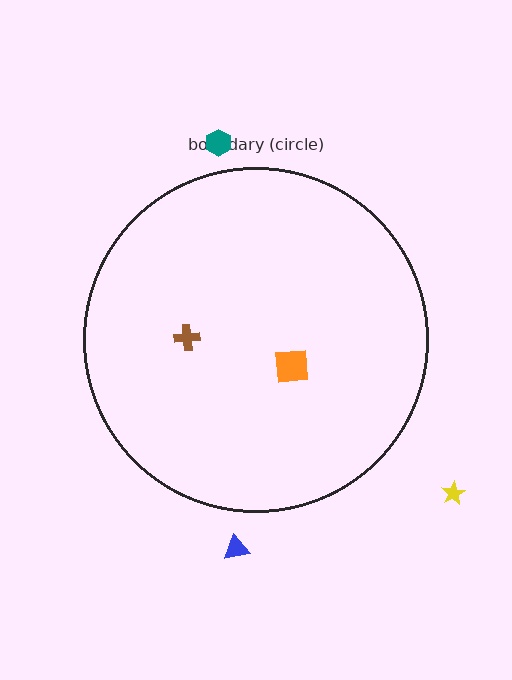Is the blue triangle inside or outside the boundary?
Outside.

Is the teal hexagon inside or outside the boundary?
Outside.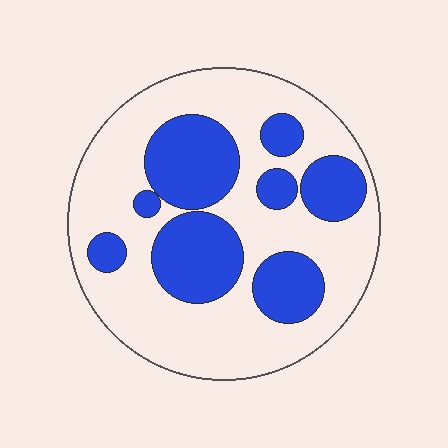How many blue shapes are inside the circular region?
8.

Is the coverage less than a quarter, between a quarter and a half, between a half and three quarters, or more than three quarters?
Between a quarter and a half.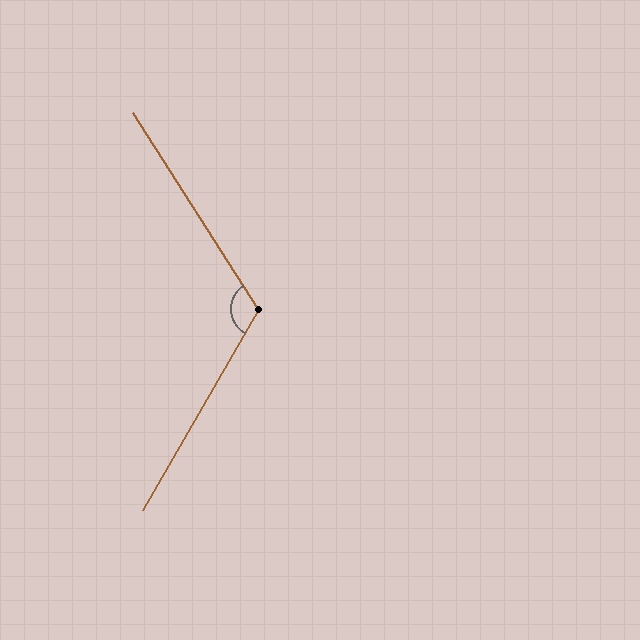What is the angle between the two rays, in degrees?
Approximately 117 degrees.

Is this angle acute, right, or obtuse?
It is obtuse.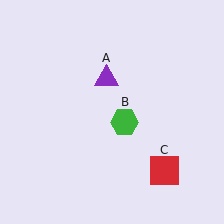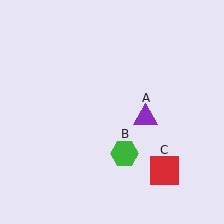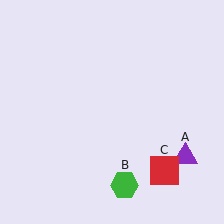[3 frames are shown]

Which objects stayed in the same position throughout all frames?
Red square (object C) remained stationary.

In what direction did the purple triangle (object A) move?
The purple triangle (object A) moved down and to the right.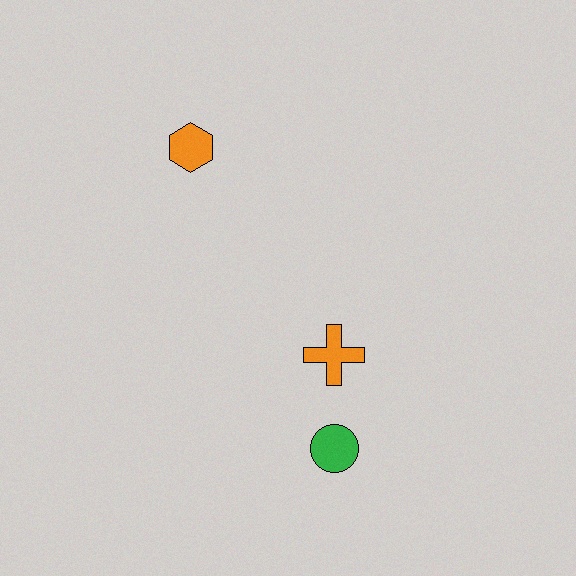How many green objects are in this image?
There is 1 green object.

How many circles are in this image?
There is 1 circle.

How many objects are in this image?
There are 3 objects.